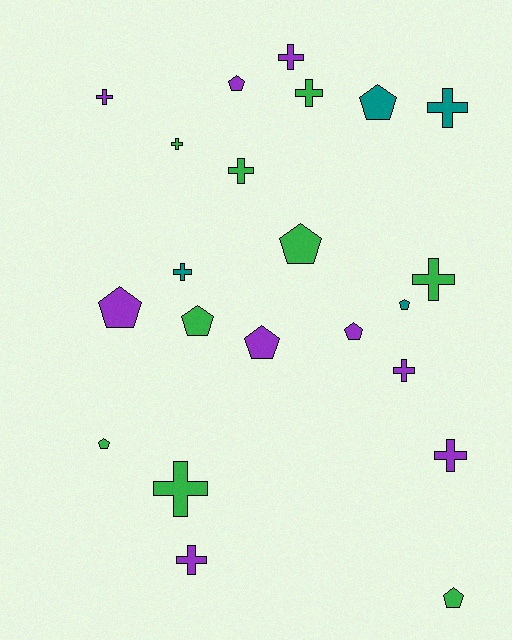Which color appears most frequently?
Purple, with 9 objects.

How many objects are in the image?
There are 22 objects.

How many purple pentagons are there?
There are 4 purple pentagons.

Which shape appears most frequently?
Cross, with 12 objects.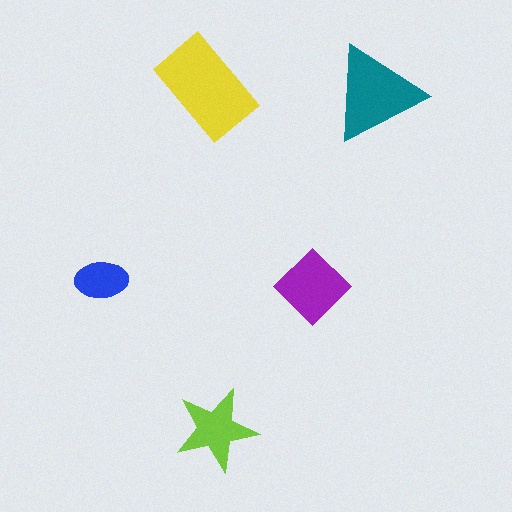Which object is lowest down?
The lime star is bottommost.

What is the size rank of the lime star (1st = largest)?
4th.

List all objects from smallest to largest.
The blue ellipse, the lime star, the purple diamond, the teal triangle, the yellow rectangle.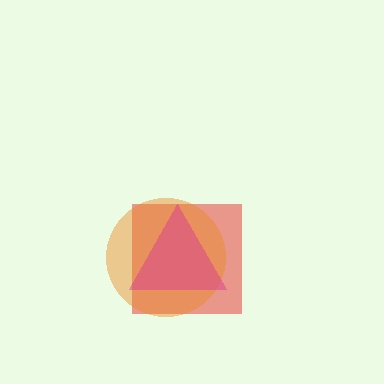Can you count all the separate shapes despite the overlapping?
Yes, there are 3 separate shapes.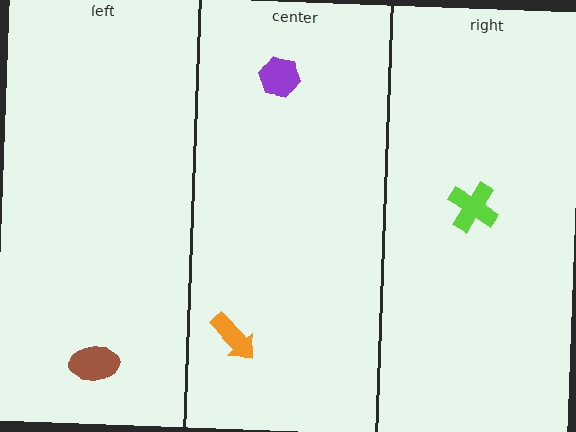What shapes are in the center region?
The orange arrow, the purple hexagon.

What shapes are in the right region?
The lime cross.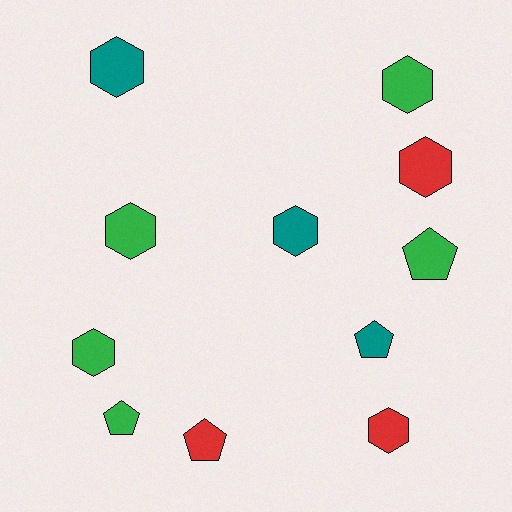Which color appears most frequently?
Green, with 5 objects.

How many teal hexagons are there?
There are 2 teal hexagons.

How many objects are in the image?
There are 11 objects.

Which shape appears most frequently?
Hexagon, with 7 objects.